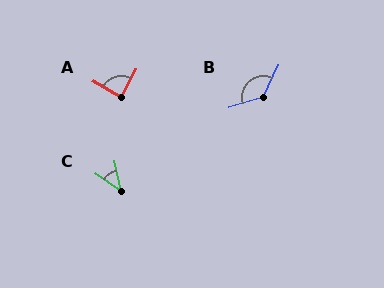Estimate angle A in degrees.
Approximately 87 degrees.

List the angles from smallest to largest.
C (43°), A (87°), B (132°).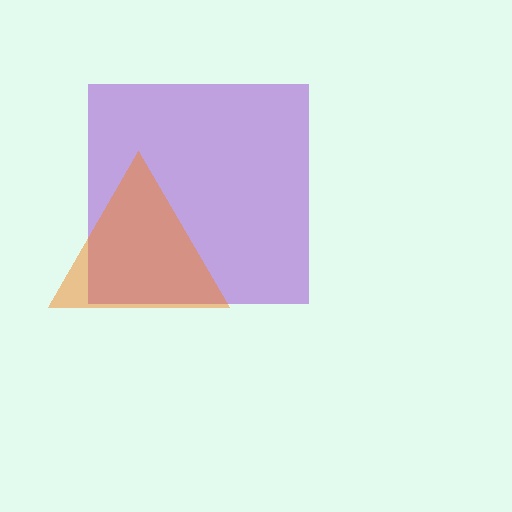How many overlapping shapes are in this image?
There are 2 overlapping shapes in the image.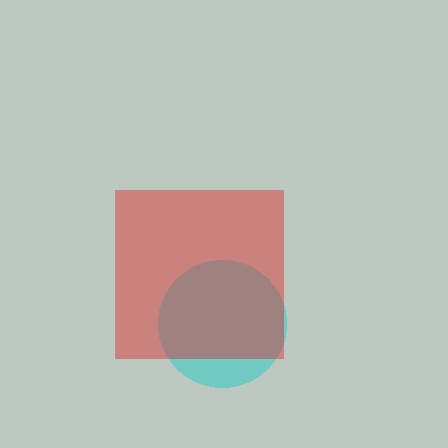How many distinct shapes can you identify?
There are 2 distinct shapes: a cyan circle, a red square.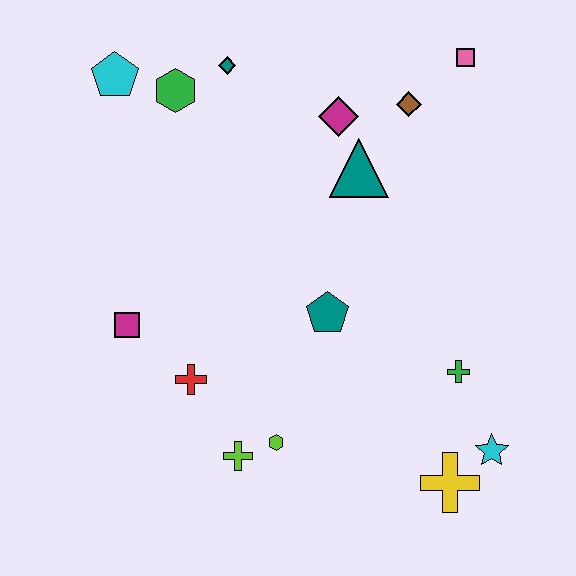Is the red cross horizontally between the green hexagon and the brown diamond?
Yes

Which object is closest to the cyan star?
The yellow cross is closest to the cyan star.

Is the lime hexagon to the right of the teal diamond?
Yes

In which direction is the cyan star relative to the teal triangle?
The cyan star is below the teal triangle.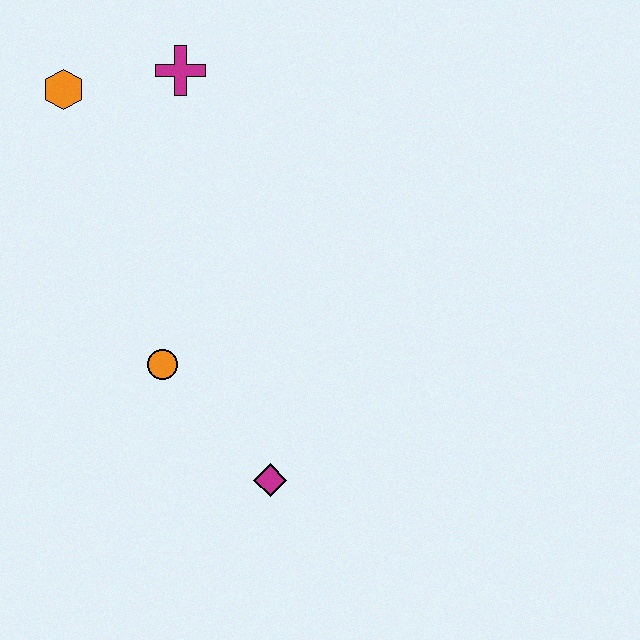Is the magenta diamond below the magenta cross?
Yes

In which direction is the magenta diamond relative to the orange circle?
The magenta diamond is below the orange circle.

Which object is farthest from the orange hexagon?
The magenta diamond is farthest from the orange hexagon.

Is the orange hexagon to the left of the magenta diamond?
Yes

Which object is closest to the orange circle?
The magenta diamond is closest to the orange circle.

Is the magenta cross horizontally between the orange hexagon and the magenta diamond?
Yes